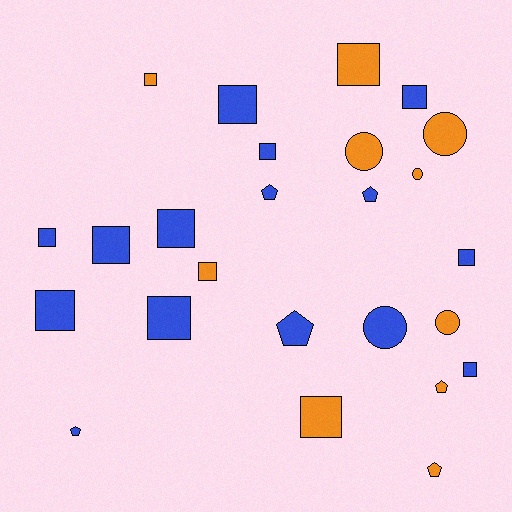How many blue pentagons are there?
There are 4 blue pentagons.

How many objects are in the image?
There are 25 objects.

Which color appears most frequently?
Blue, with 15 objects.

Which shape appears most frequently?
Square, with 14 objects.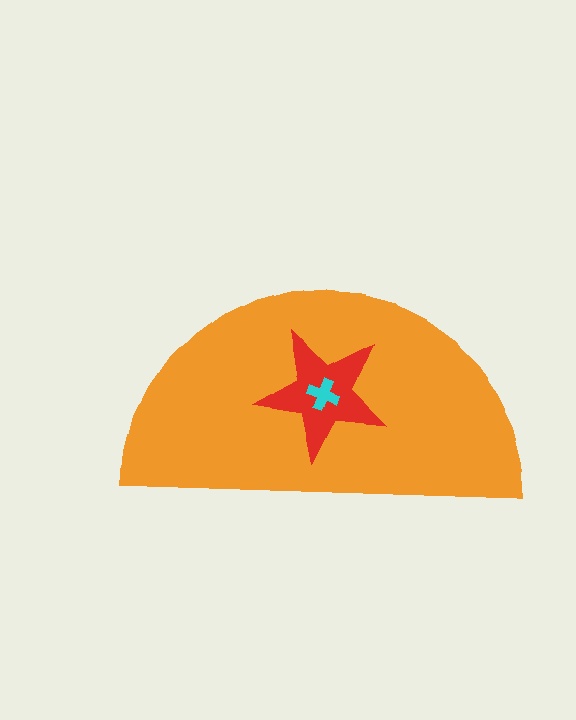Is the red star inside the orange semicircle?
Yes.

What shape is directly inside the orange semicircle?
The red star.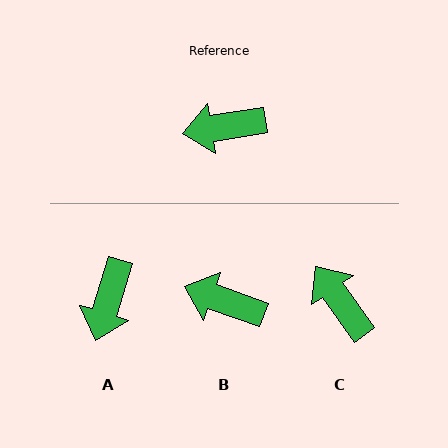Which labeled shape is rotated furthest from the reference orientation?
A, about 64 degrees away.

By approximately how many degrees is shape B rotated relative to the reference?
Approximately 29 degrees clockwise.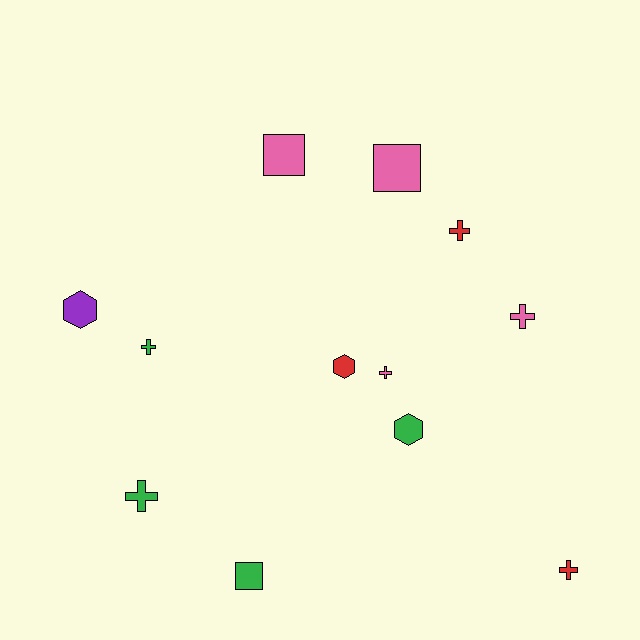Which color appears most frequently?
Pink, with 4 objects.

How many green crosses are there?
There are 2 green crosses.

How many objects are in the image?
There are 12 objects.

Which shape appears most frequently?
Cross, with 6 objects.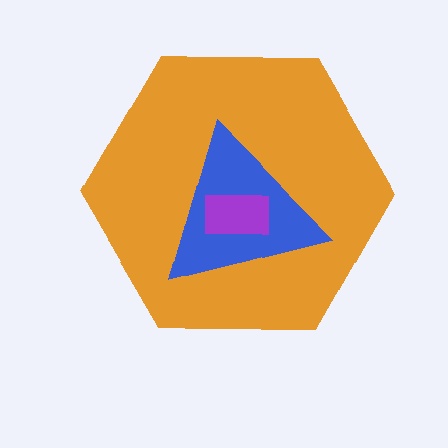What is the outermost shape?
The orange hexagon.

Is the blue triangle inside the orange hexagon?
Yes.